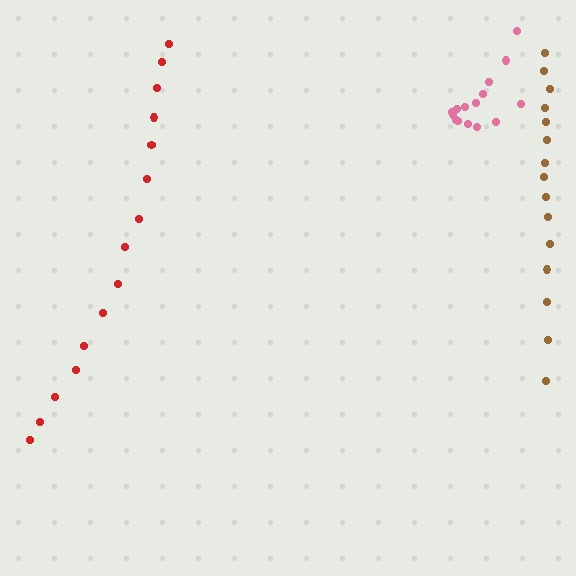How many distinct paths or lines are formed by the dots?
There are 3 distinct paths.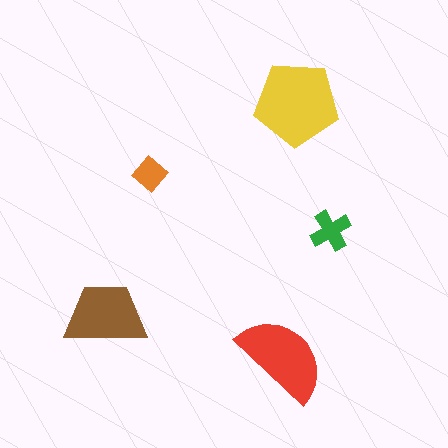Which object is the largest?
The yellow pentagon.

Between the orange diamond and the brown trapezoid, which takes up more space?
The brown trapezoid.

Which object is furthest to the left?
The brown trapezoid is leftmost.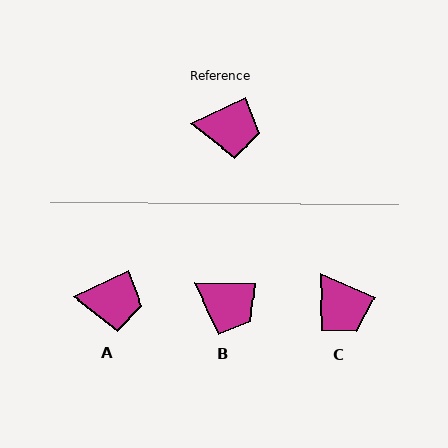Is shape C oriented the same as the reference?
No, it is off by about 49 degrees.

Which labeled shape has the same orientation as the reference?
A.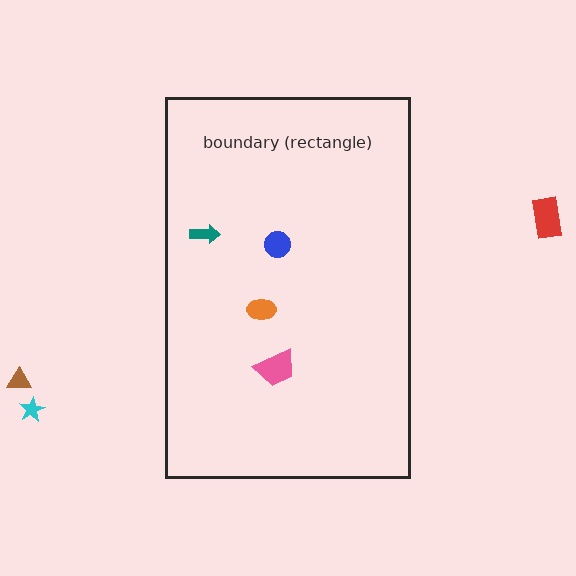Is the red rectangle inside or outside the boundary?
Outside.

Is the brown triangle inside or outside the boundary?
Outside.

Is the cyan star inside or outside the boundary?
Outside.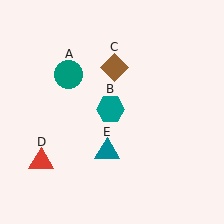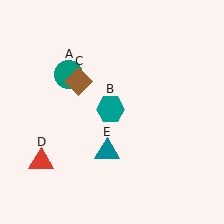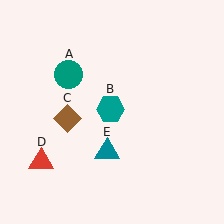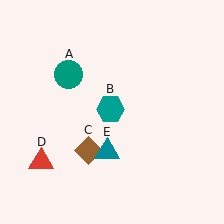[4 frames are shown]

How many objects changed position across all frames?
1 object changed position: brown diamond (object C).